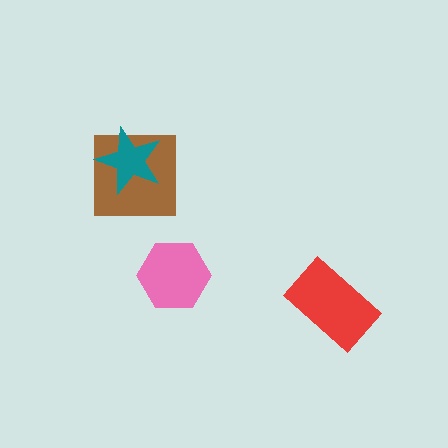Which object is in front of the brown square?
The teal star is in front of the brown square.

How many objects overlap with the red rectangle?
0 objects overlap with the red rectangle.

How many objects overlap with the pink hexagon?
0 objects overlap with the pink hexagon.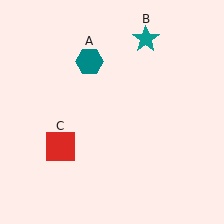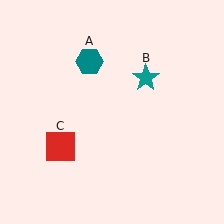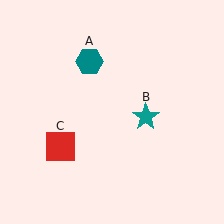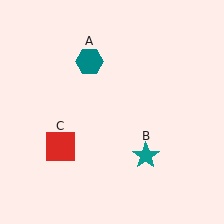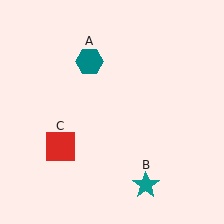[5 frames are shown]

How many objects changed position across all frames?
1 object changed position: teal star (object B).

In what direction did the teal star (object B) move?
The teal star (object B) moved down.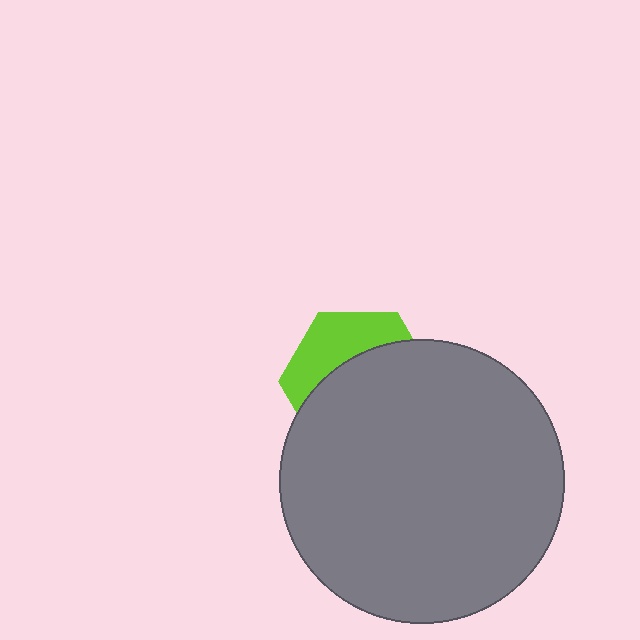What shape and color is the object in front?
The object in front is a gray circle.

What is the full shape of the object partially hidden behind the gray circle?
The partially hidden object is a lime hexagon.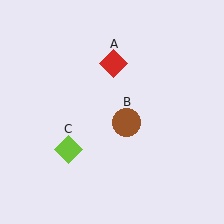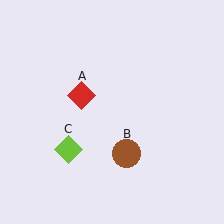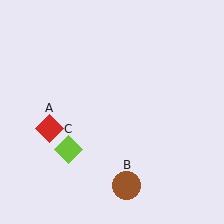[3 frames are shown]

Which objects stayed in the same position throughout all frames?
Lime diamond (object C) remained stationary.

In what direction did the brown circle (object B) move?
The brown circle (object B) moved down.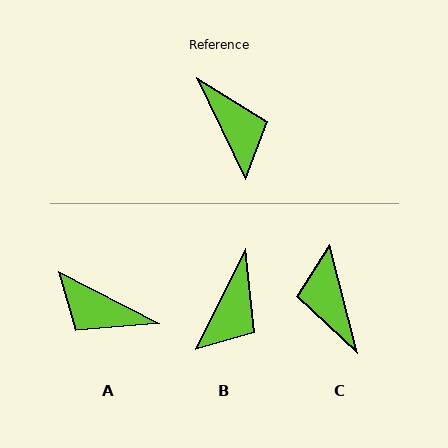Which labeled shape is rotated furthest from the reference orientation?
C, about 169 degrees away.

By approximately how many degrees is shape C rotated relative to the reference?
Approximately 169 degrees counter-clockwise.